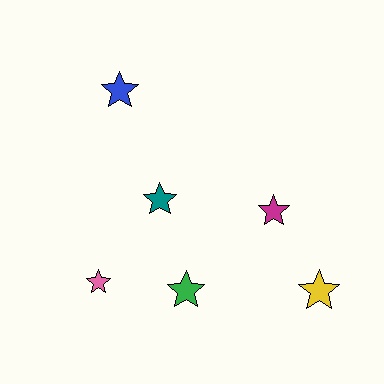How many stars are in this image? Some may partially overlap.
There are 6 stars.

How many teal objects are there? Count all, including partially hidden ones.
There is 1 teal object.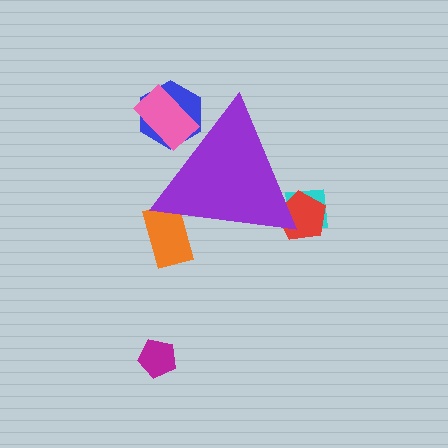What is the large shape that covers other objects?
A purple triangle.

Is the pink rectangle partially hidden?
Yes, the pink rectangle is partially hidden behind the purple triangle.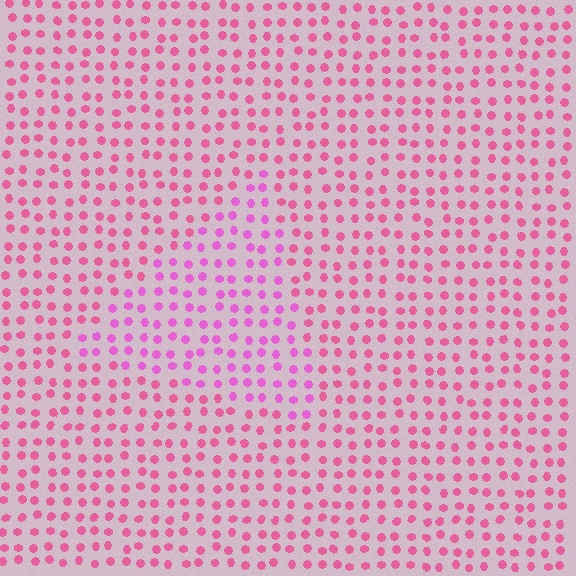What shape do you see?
I see a triangle.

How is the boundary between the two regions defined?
The boundary is defined purely by a slight shift in hue (about 25 degrees). Spacing, size, and orientation are identical on both sides.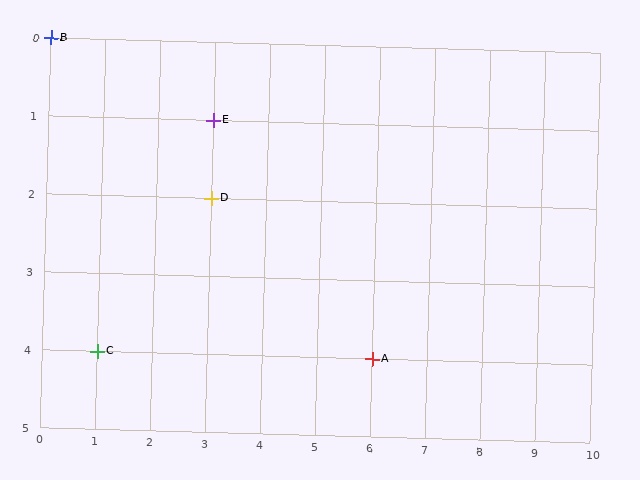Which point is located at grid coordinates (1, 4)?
Point C is at (1, 4).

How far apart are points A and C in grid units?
Points A and C are 5 columns apart.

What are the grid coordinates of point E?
Point E is at grid coordinates (3, 1).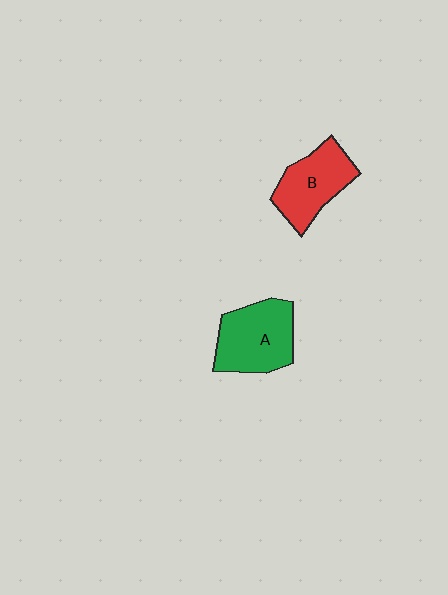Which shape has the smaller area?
Shape B (red).